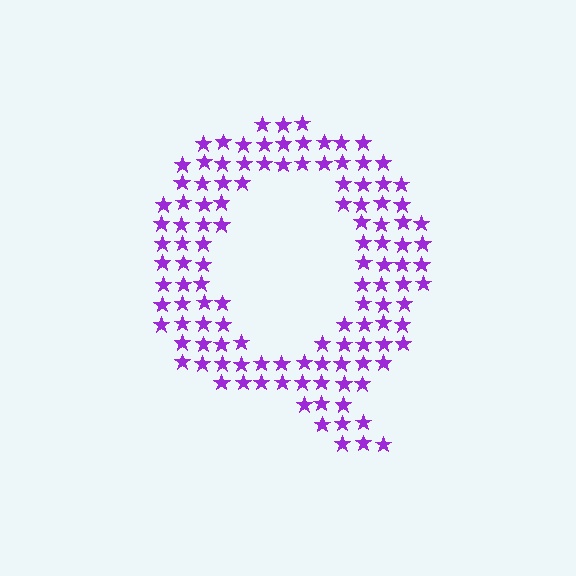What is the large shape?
The large shape is the letter Q.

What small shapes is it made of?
It is made of small stars.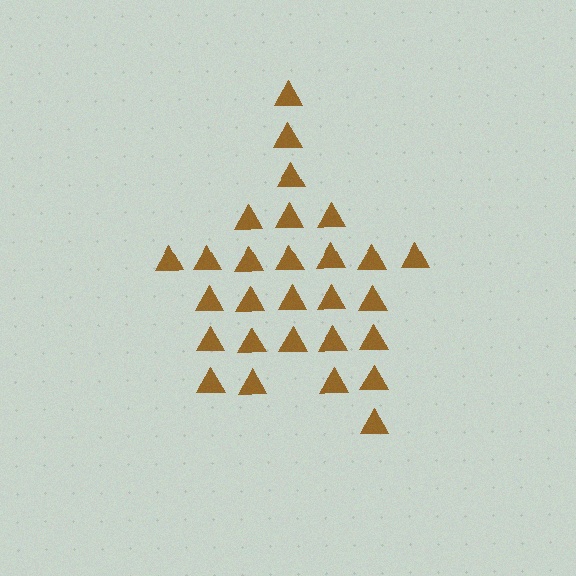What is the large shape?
The large shape is a star.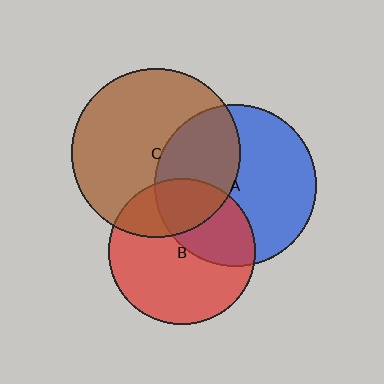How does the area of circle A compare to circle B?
Approximately 1.2 times.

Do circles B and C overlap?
Yes.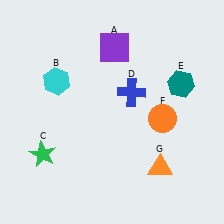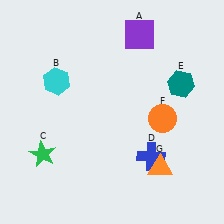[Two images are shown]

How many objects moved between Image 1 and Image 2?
2 objects moved between the two images.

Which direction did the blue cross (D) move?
The blue cross (D) moved down.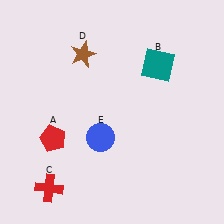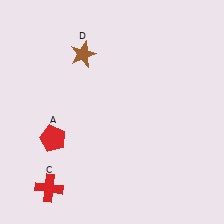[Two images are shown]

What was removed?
The blue circle (E), the teal square (B) were removed in Image 2.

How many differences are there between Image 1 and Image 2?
There are 2 differences between the two images.